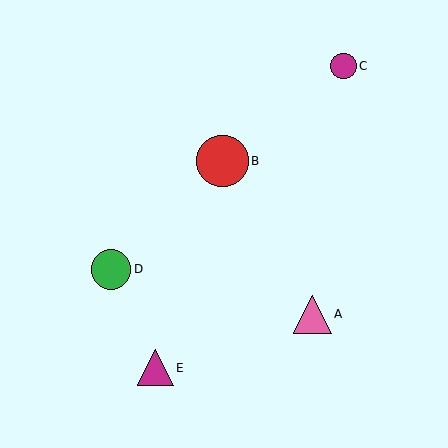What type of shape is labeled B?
Shape B is a red circle.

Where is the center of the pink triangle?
The center of the pink triangle is at (312, 314).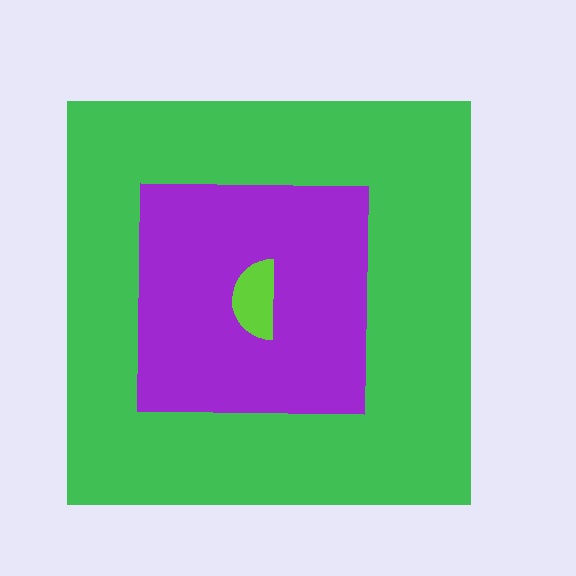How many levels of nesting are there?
3.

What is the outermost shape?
The green square.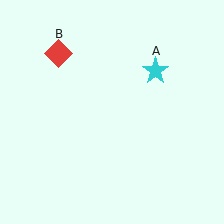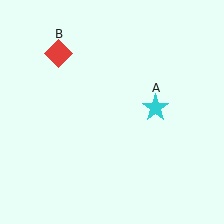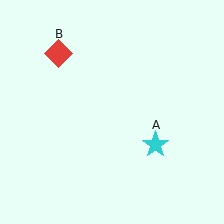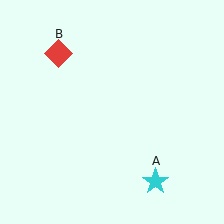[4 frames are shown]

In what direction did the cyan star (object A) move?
The cyan star (object A) moved down.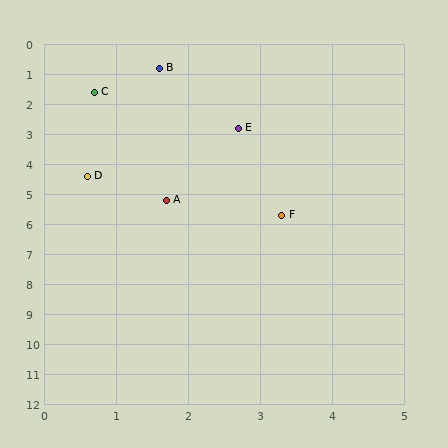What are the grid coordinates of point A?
Point A is at approximately (1.7, 5.2).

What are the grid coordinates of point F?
Point F is at approximately (3.3, 5.7).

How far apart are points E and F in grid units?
Points E and F are about 3.0 grid units apart.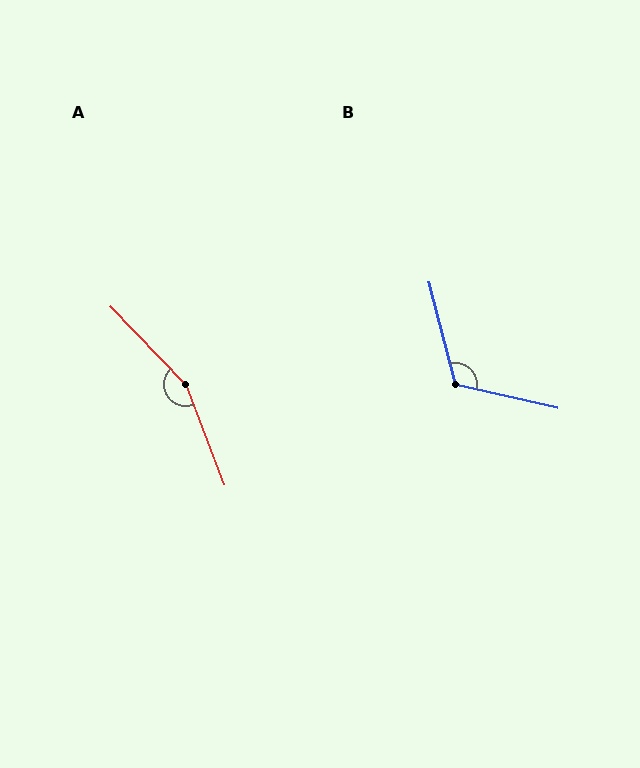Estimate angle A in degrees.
Approximately 157 degrees.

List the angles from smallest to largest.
B (118°), A (157°).